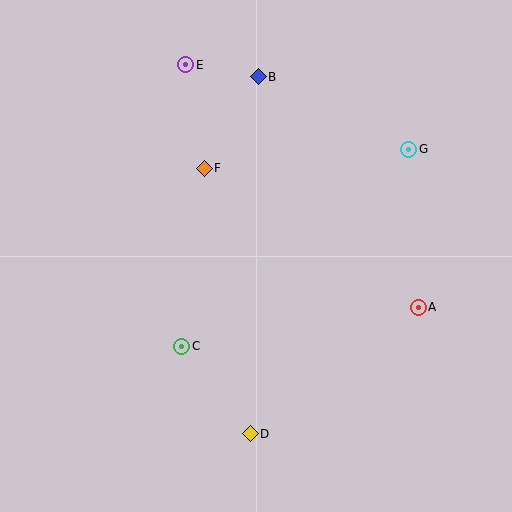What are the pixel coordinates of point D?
Point D is at (250, 434).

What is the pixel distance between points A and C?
The distance between A and C is 240 pixels.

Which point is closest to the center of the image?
Point F at (204, 168) is closest to the center.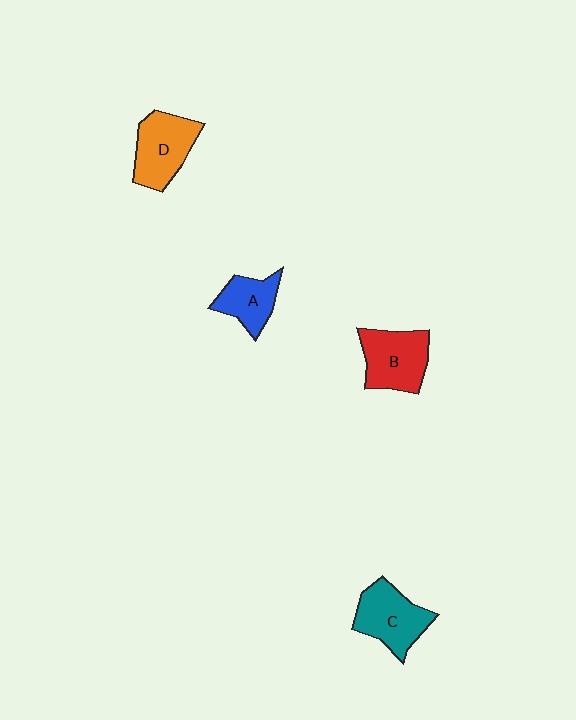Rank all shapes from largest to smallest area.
From largest to smallest: B (red), C (teal), D (orange), A (blue).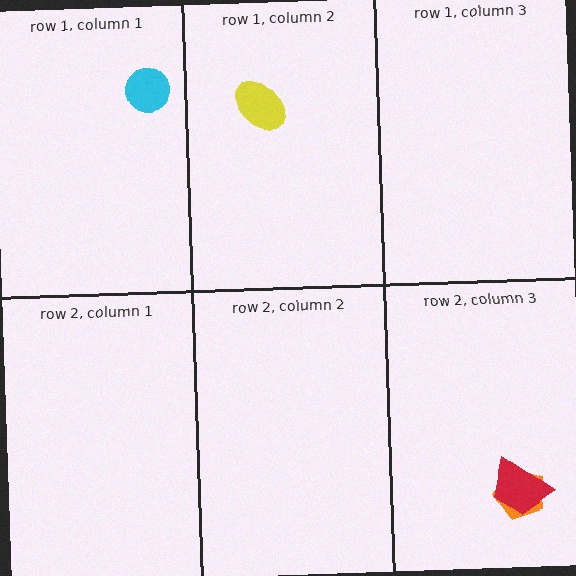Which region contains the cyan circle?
The row 1, column 1 region.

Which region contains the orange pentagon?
The row 2, column 3 region.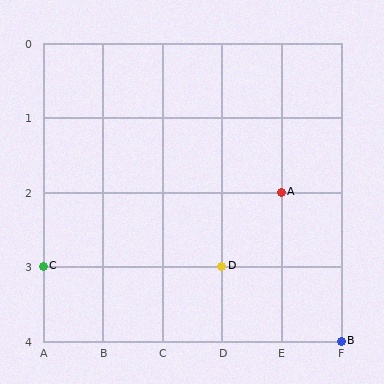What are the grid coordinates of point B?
Point B is at grid coordinates (F, 4).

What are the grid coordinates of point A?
Point A is at grid coordinates (E, 2).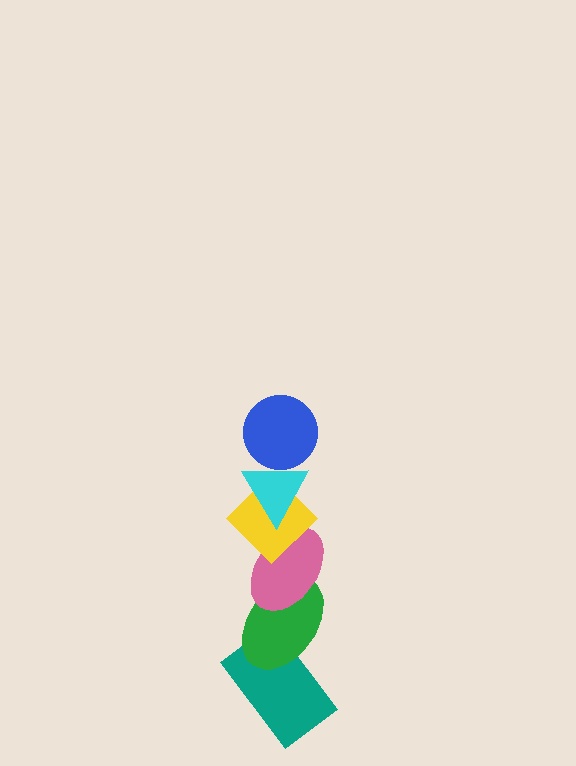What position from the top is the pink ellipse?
The pink ellipse is 4th from the top.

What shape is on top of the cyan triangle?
The blue circle is on top of the cyan triangle.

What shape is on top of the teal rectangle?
The green ellipse is on top of the teal rectangle.